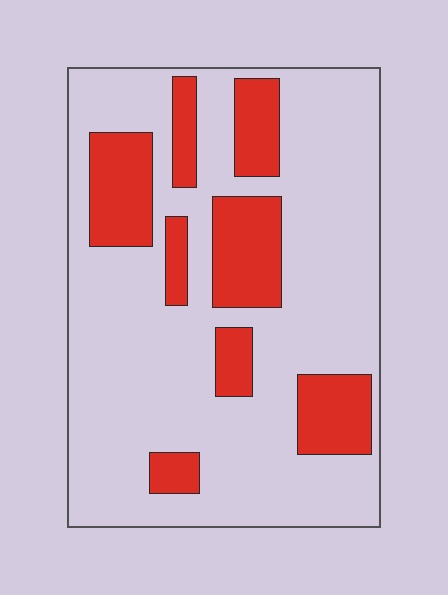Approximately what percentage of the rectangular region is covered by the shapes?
Approximately 25%.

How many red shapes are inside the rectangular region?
8.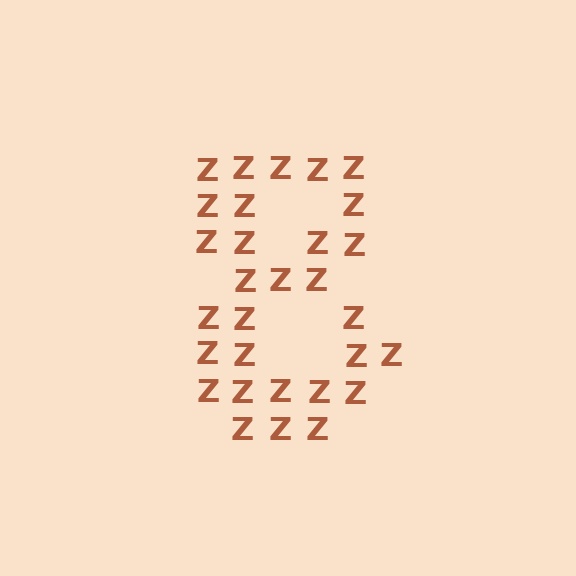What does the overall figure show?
The overall figure shows the digit 8.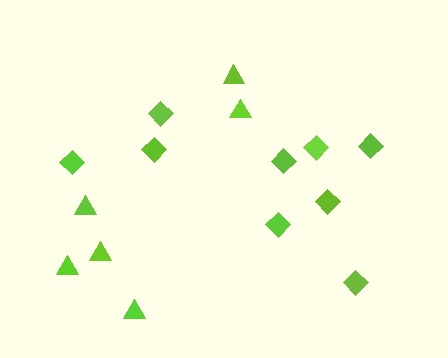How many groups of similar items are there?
There are 2 groups: one group of triangles (6) and one group of diamonds (9).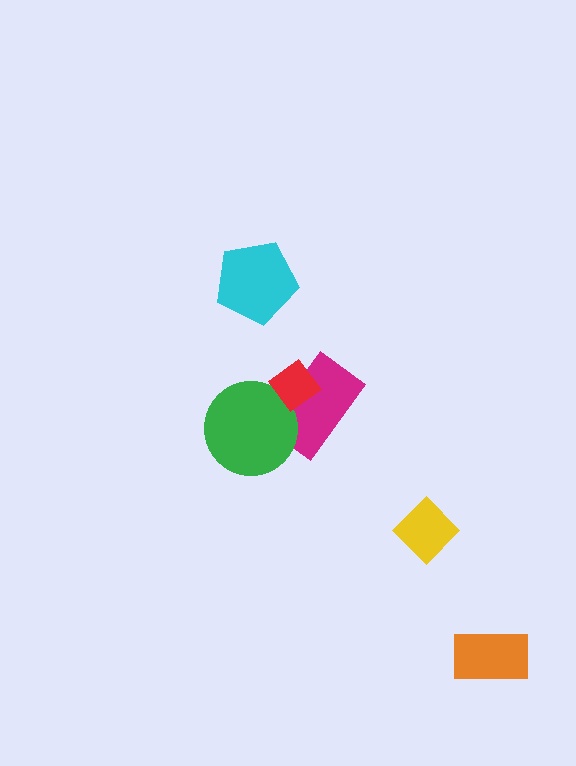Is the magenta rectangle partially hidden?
Yes, it is partially covered by another shape.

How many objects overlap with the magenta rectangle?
2 objects overlap with the magenta rectangle.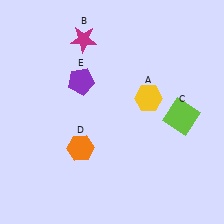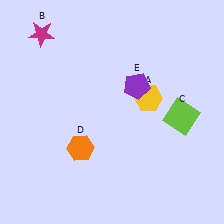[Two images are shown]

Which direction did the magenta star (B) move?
The magenta star (B) moved left.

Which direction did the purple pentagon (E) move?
The purple pentagon (E) moved right.